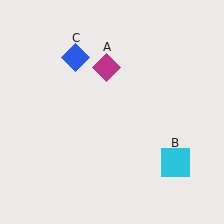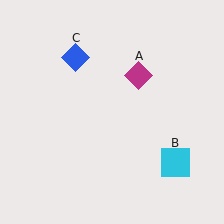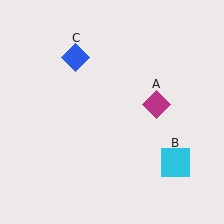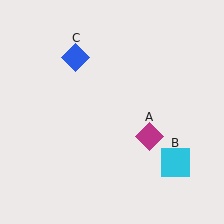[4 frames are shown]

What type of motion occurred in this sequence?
The magenta diamond (object A) rotated clockwise around the center of the scene.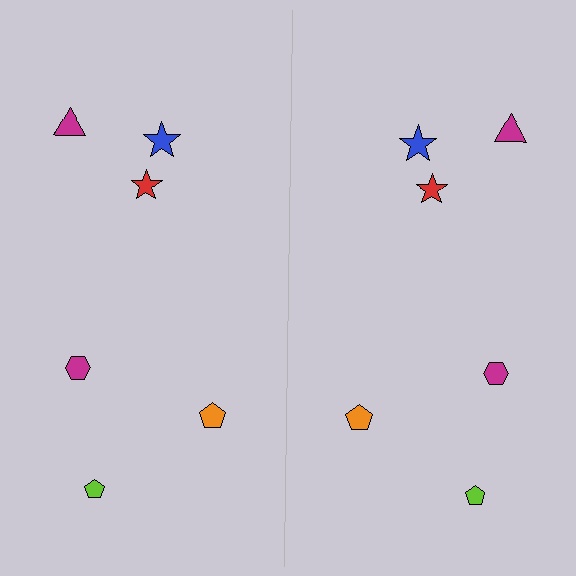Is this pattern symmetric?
Yes, this pattern has bilateral (reflection) symmetry.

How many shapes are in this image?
There are 12 shapes in this image.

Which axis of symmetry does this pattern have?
The pattern has a vertical axis of symmetry running through the center of the image.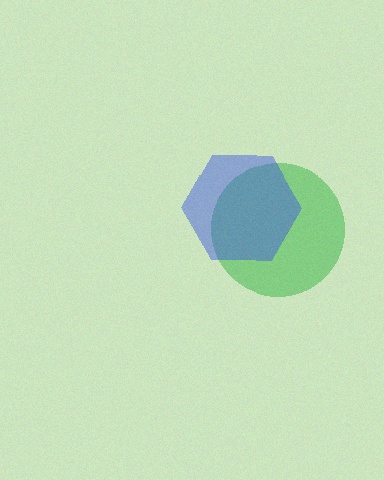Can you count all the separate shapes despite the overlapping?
Yes, there are 2 separate shapes.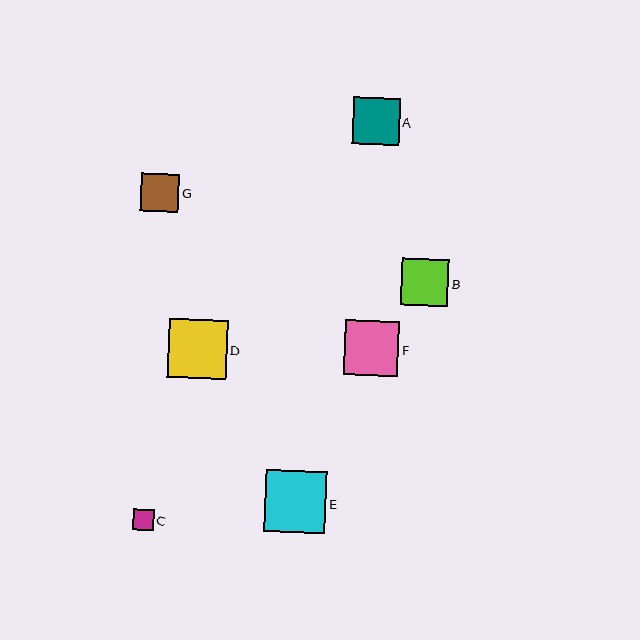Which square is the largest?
Square E is the largest with a size of approximately 62 pixels.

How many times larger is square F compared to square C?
Square F is approximately 2.6 times the size of square C.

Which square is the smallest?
Square C is the smallest with a size of approximately 21 pixels.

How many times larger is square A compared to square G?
Square A is approximately 1.2 times the size of square G.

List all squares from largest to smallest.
From largest to smallest: E, D, F, B, A, G, C.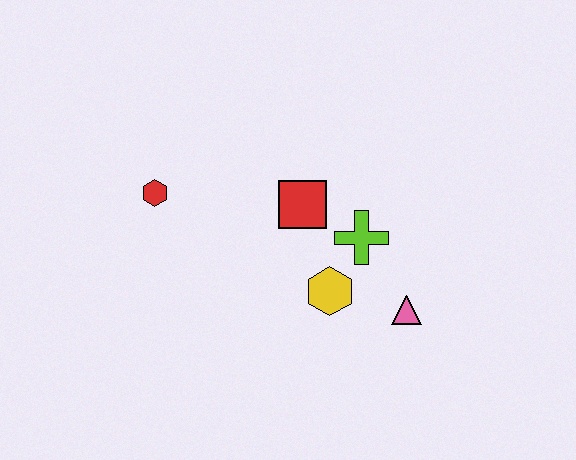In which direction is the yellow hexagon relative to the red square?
The yellow hexagon is below the red square.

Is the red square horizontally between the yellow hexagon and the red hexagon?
Yes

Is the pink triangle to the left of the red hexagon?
No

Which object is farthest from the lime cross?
The red hexagon is farthest from the lime cross.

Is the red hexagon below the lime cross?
No